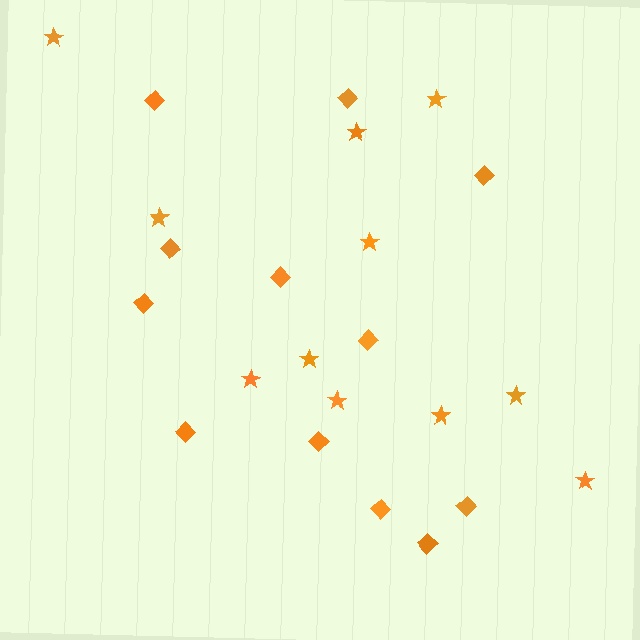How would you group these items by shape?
There are 2 groups: one group of stars (11) and one group of diamonds (12).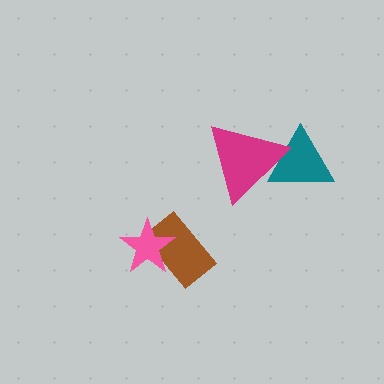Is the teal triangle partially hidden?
Yes, it is partially covered by another shape.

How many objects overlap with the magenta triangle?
1 object overlaps with the magenta triangle.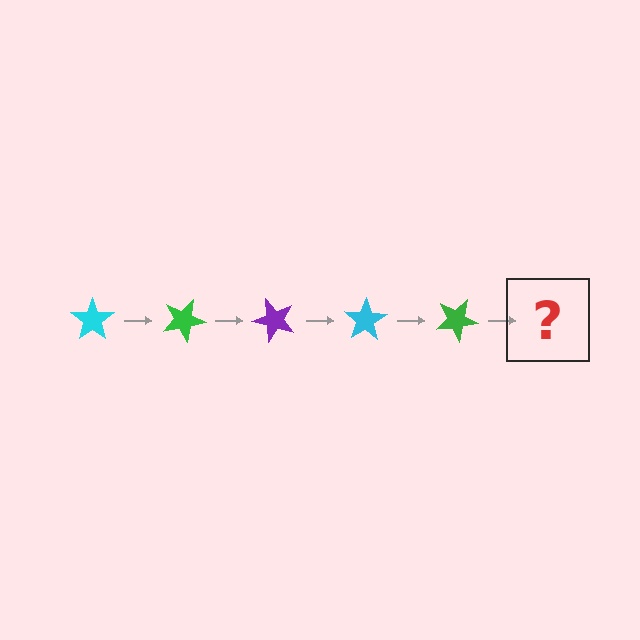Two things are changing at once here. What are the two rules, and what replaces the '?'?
The two rules are that it rotates 25 degrees each step and the color cycles through cyan, green, and purple. The '?' should be a purple star, rotated 125 degrees from the start.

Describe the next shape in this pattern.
It should be a purple star, rotated 125 degrees from the start.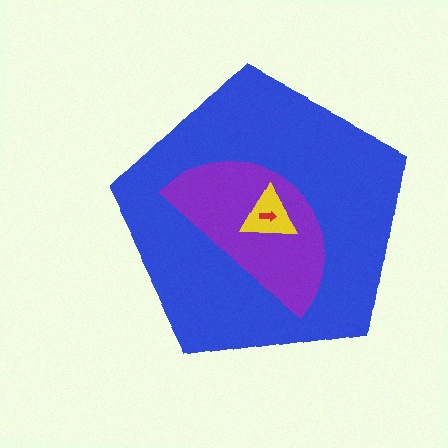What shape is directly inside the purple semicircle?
The yellow triangle.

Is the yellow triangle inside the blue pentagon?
Yes.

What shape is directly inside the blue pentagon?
The purple semicircle.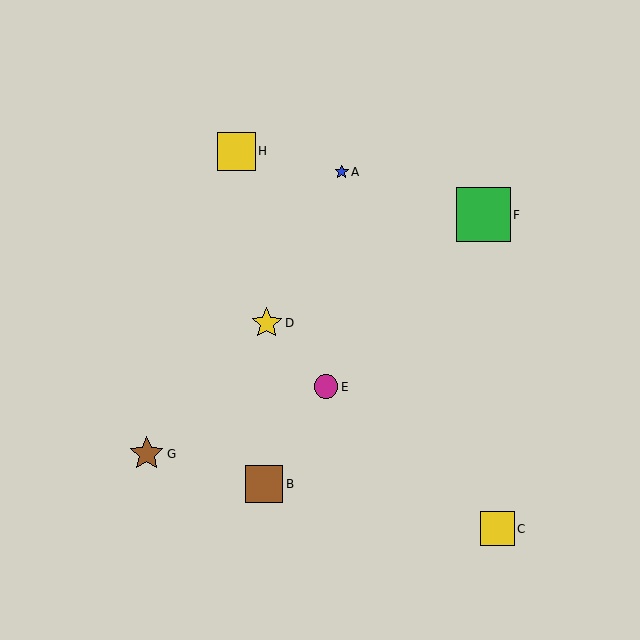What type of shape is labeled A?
Shape A is a blue star.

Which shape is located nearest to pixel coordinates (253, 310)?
The yellow star (labeled D) at (267, 323) is nearest to that location.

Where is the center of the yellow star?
The center of the yellow star is at (267, 323).